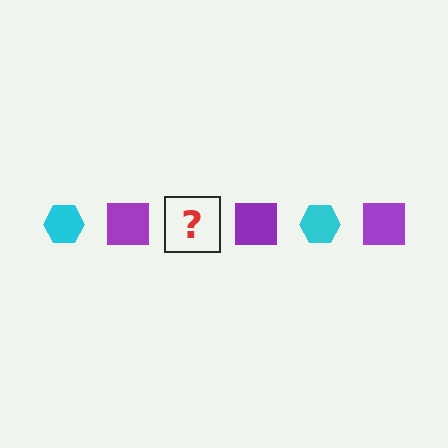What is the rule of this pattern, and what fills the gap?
The rule is that the pattern alternates between cyan hexagon and purple square. The gap should be filled with a cyan hexagon.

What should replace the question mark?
The question mark should be replaced with a cyan hexagon.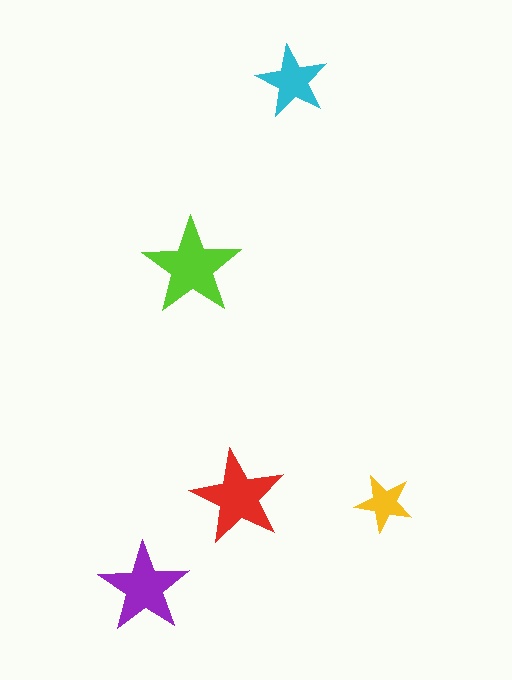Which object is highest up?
The cyan star is topmost.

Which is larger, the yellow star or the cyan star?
The cyan one.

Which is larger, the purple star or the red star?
The red one.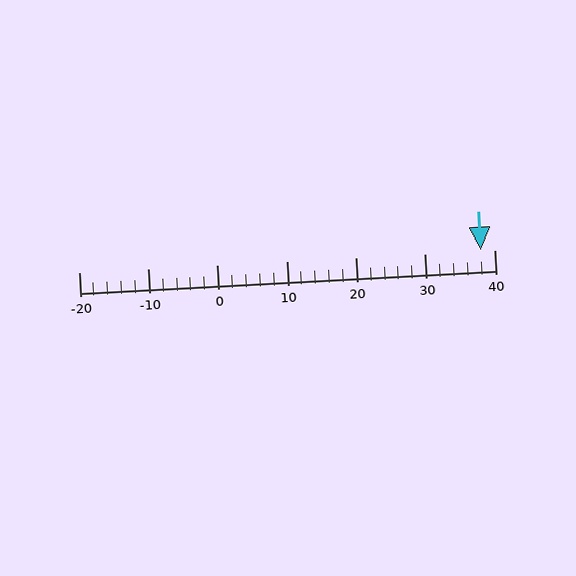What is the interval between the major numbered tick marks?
The major tick marks are spaced 10 units apart.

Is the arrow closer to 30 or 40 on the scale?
The arrow is closer to 40.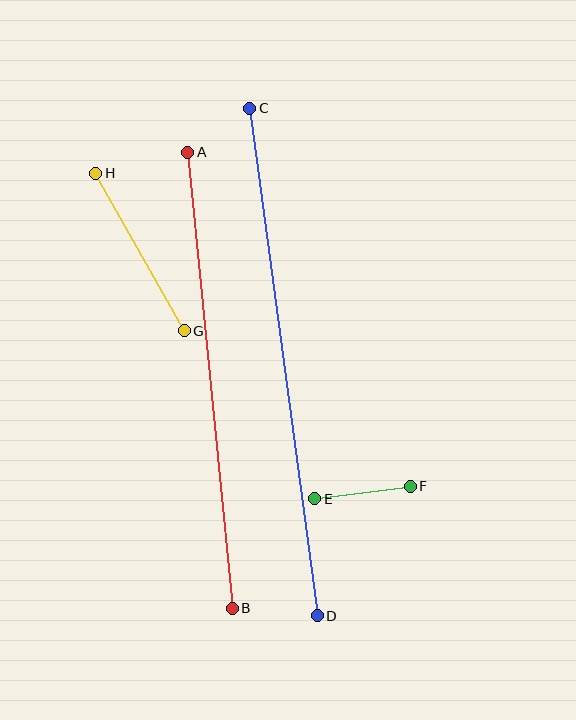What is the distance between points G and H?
The distance is approximately 180 pixels.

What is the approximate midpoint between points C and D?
The midpoint is at approximately (284, 362) pixels.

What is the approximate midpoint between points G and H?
The midpoint is at approximately (140, 252) pixels.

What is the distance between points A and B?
The distance is approximately 458 pixels.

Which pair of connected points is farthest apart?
Points C and D are farthest apart.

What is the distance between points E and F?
The distance is approximately 97 pixels.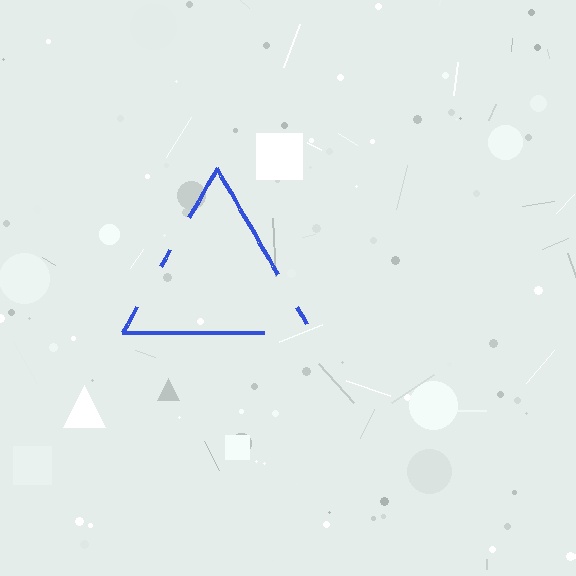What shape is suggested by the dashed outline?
The dashed outline suggests a triangle.